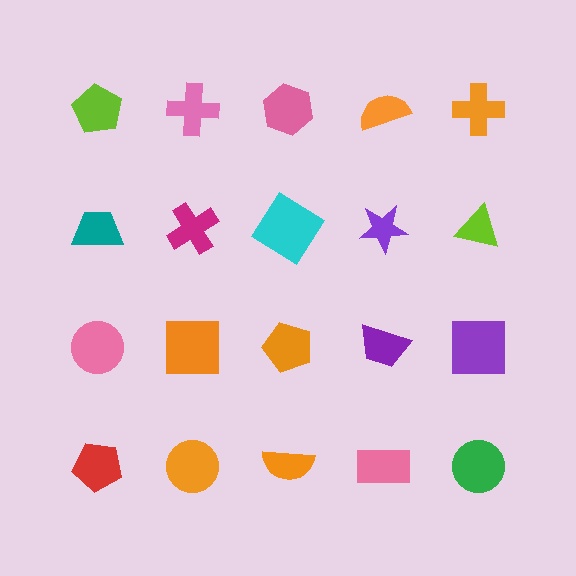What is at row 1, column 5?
An orange cross.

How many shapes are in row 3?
5 shapes.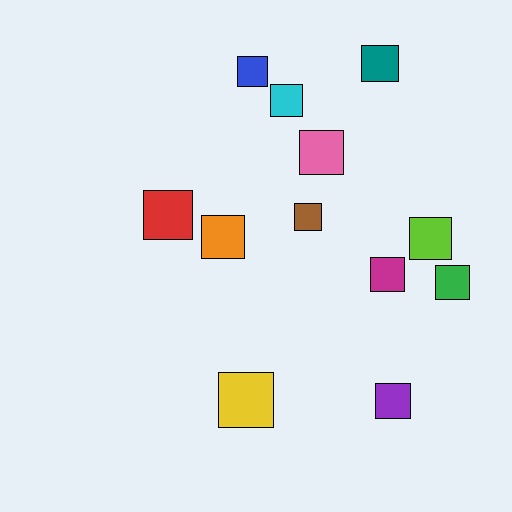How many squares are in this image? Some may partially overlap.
There are 12 squares.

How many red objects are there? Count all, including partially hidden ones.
There is 1 red object.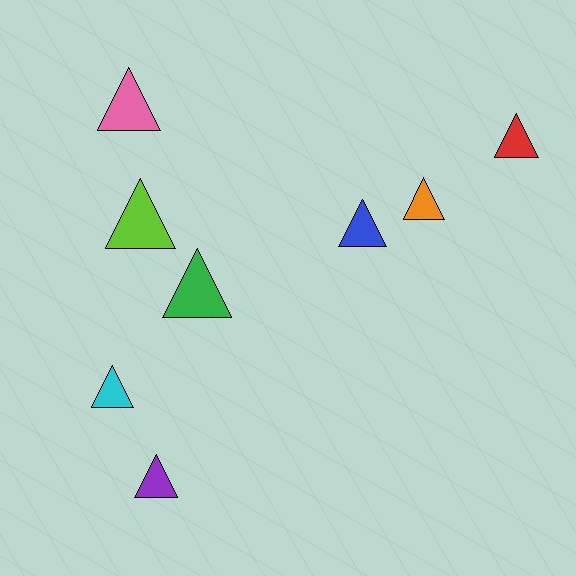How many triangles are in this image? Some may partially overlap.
There are 8 triangles.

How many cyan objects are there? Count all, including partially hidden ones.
There is 1 cyan object.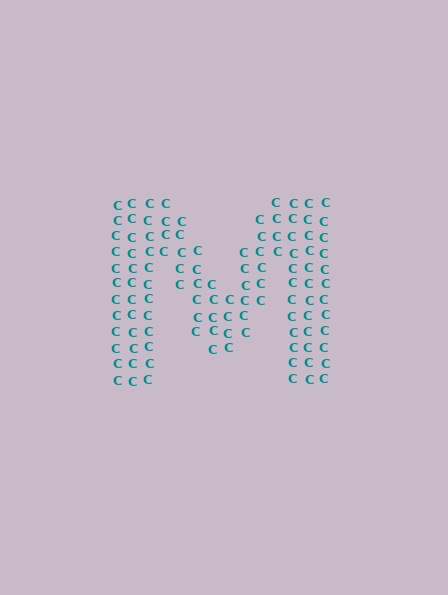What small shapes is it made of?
It is made of small letter C's.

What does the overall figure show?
The overall figure shows the letter M.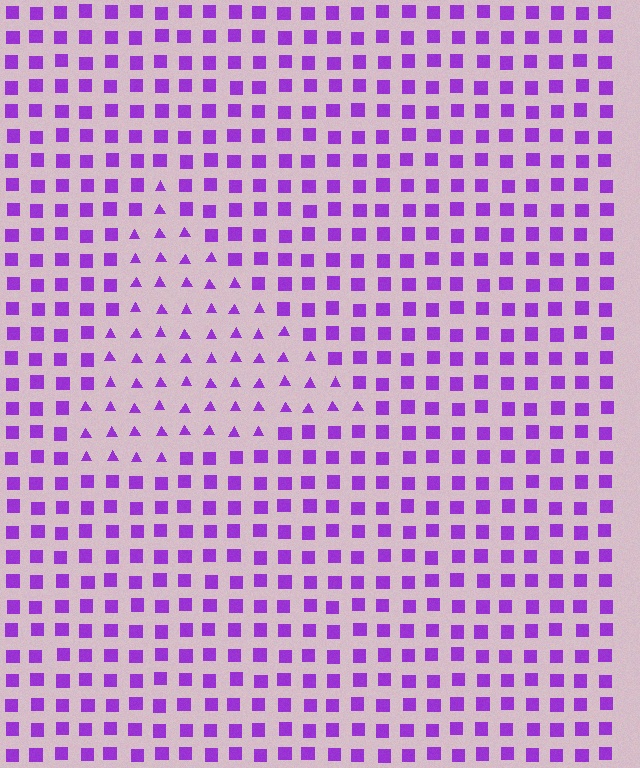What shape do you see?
I see a triangle.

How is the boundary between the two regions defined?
The boundary is defined by a change in element shape: triangles inside vs. squares outside. All elements share the same color and spacing.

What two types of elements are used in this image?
The image uses triangles inside the triangle region and squares outside it.